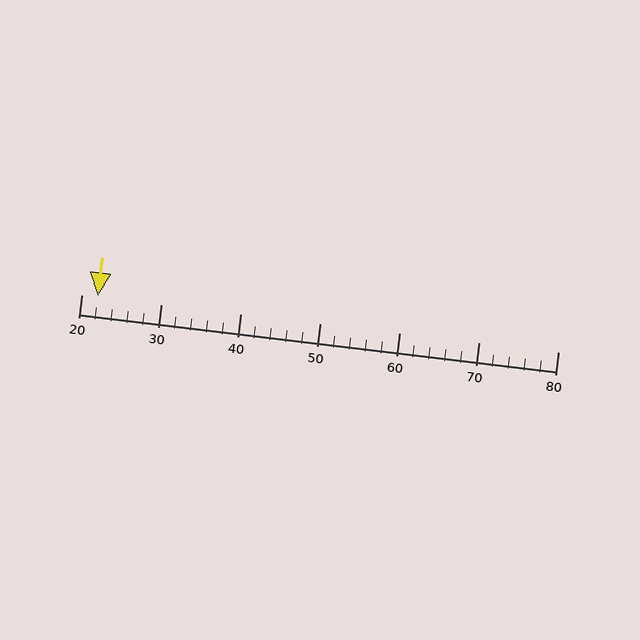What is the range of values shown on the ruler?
The ruler shows values from 20 to 80.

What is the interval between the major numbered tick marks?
The major tick marks are spaced 10 units apart.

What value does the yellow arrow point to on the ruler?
The yellow arrow points to approximately 22.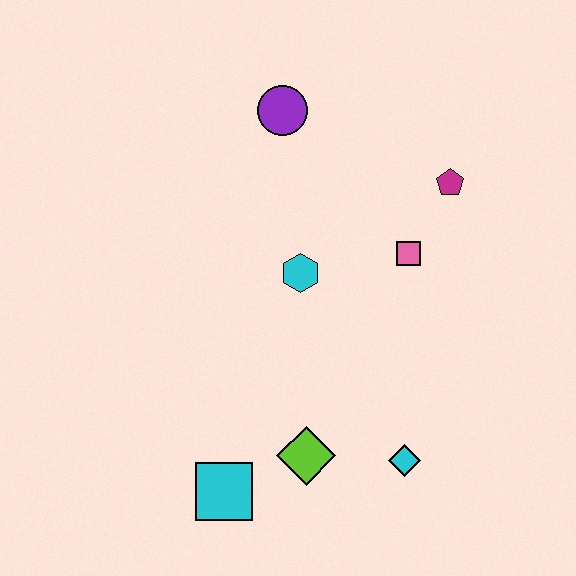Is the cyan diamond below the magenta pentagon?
Yes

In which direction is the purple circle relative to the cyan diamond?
The purple circle is above the cyan diamond.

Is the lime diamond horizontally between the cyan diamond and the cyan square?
Yes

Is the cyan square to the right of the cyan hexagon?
No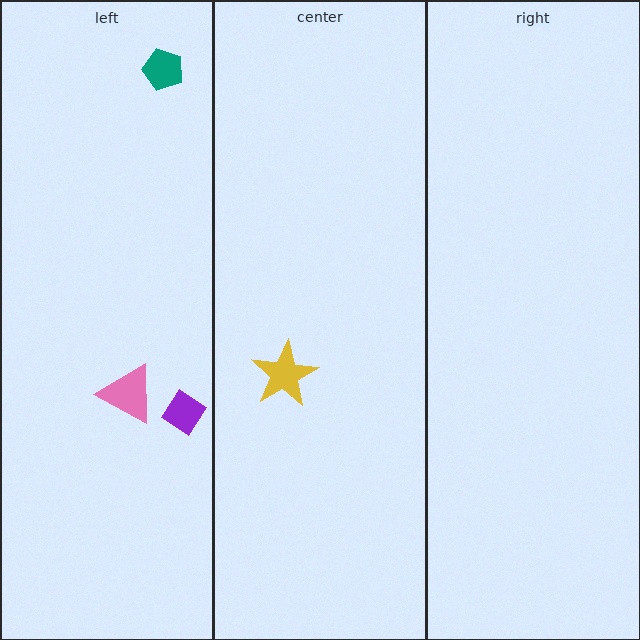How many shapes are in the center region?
1.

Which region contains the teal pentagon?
The left region.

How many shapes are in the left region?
3.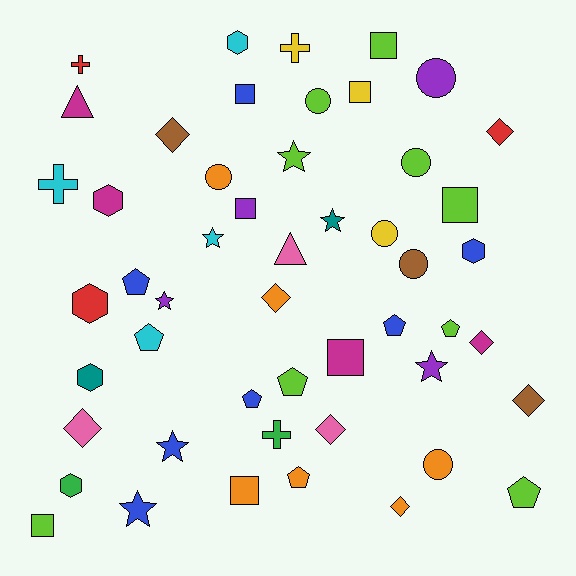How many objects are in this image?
There are 50 objects.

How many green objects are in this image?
There are 2 green objects.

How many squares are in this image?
There are 8 squares.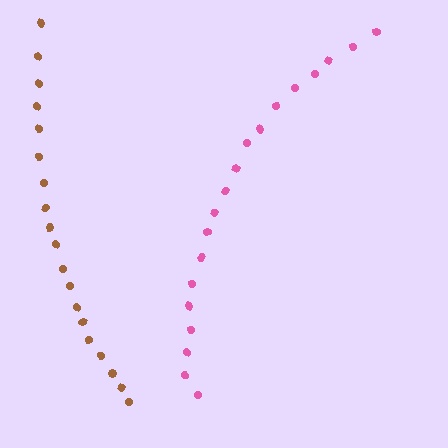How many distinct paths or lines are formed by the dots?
There are 2 distinct paths.